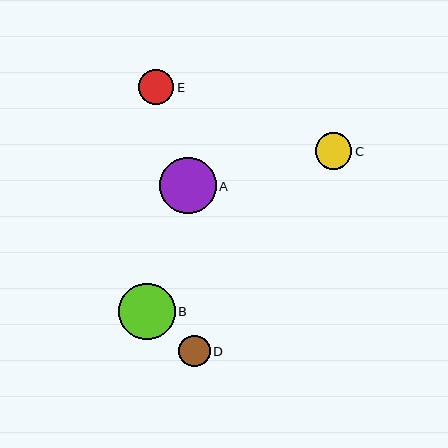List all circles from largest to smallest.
From largest to smallest: A, B, C, E, D.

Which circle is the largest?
Circle A is the largest with a size of approximately 56 pixels.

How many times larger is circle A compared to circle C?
Circle A is approximately 1.6 times the size of circle C.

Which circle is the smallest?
Circle D is the smallest with a size of approximately 31 pixels.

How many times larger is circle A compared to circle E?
Circle A is approximately 1.6 times the size of circle E.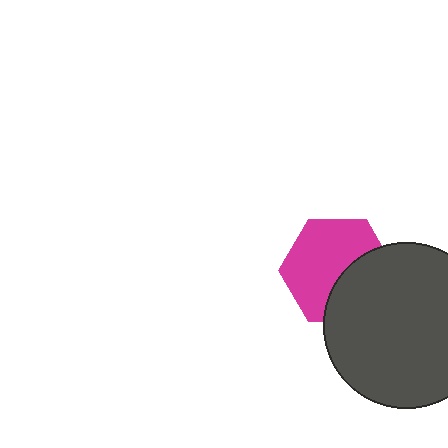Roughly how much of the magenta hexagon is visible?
About half of it is visible (roughly 63%).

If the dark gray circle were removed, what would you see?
You would see the complete magenta hexagon.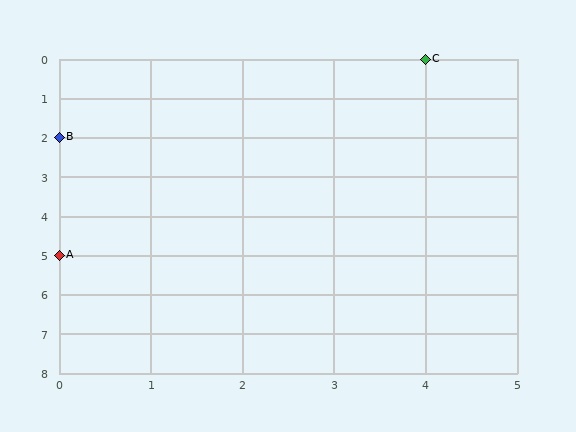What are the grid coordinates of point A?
Point A is at grid coordinates (0, 5).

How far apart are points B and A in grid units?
Points B and A are 3 rows apart.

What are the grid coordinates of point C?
Point C is at grid coordinates (4, 0).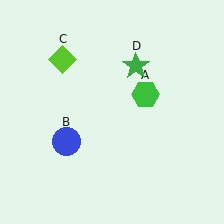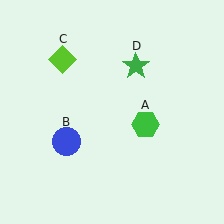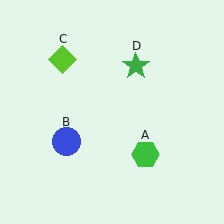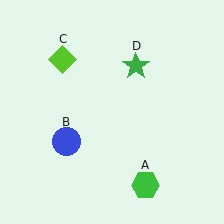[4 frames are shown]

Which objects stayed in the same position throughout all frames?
Blue circle (object B) and lime diamond (object C) and green star (object D) remained stationary.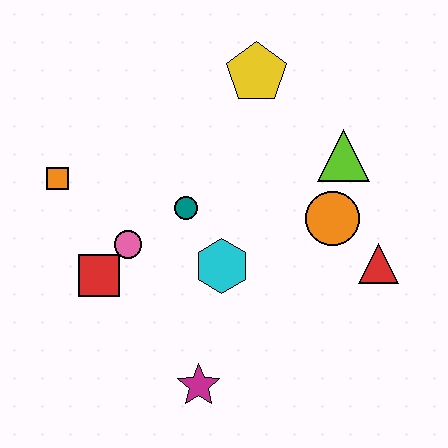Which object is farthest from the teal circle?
The red triangle is farthest from the teal circle.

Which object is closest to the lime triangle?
The orange circle is closest to the lime triangle.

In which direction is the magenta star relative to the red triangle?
The magenta star is to the left of the red triangle.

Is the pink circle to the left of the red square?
No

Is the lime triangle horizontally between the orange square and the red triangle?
Yes